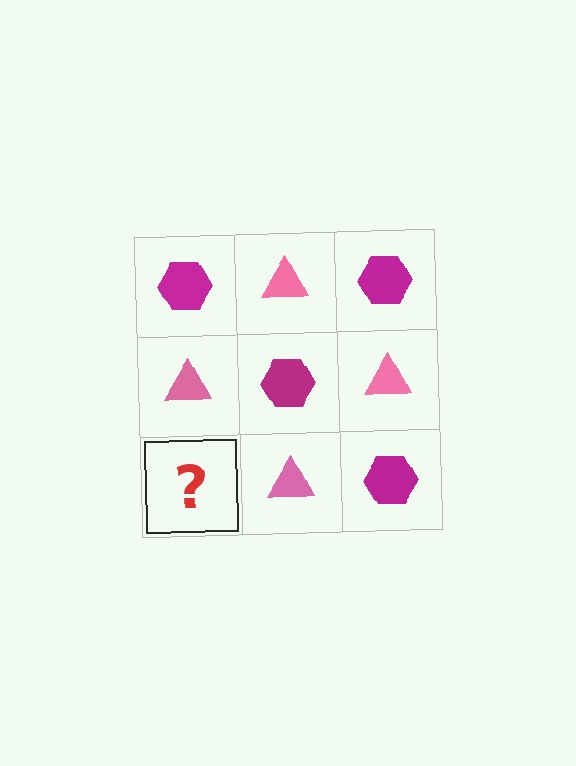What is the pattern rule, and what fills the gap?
The rule is that it alternates magenta hexagon and pink triangle in a checkerboard pattern. The gap should be filled with a magenta hexagon.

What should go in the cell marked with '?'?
The missing cell should contain a magenta hexagon.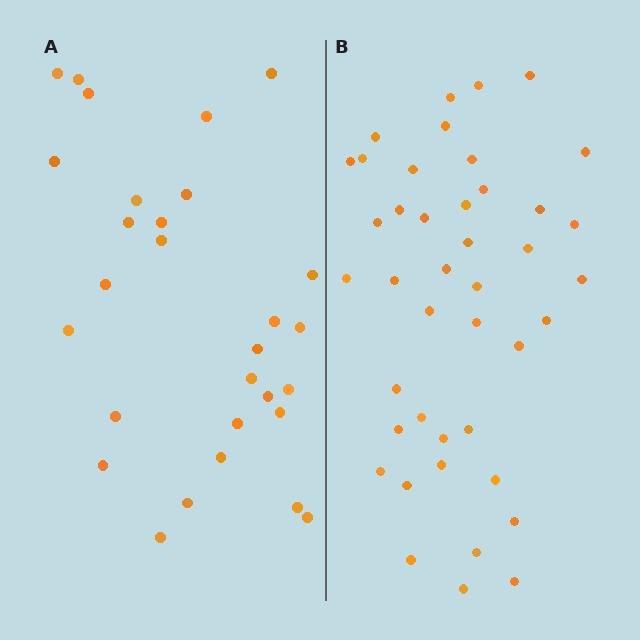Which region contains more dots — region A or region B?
Region B (the right region) has more dots.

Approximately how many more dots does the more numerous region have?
Region B has approximately 15 more dots than region A.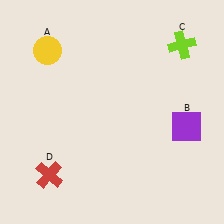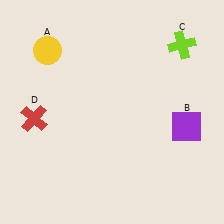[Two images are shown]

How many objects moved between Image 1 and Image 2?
1 object moved between the two images.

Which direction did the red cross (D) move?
The red cross (D) moved up.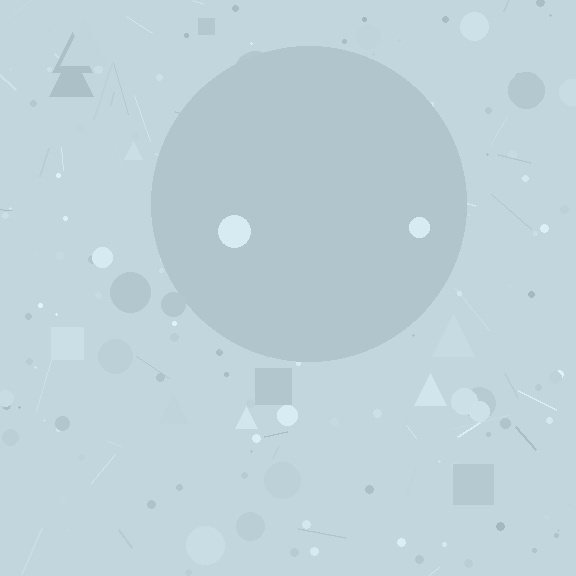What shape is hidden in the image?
A circle is hidden in the image.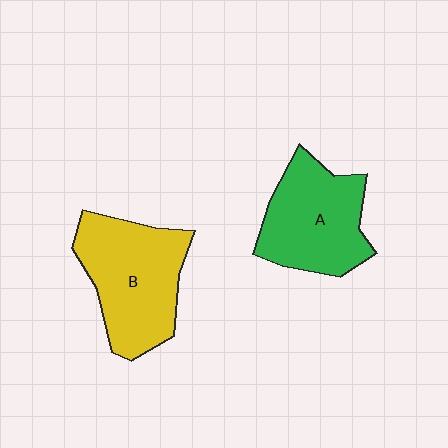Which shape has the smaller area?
Shape A (green).